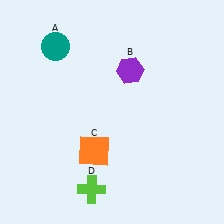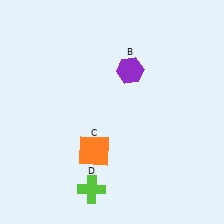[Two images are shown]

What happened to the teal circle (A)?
The teal circle (A) was removed in Image 2. It was in the top-left area of Image 1.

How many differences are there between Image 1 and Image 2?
There is 1 difference between the two images.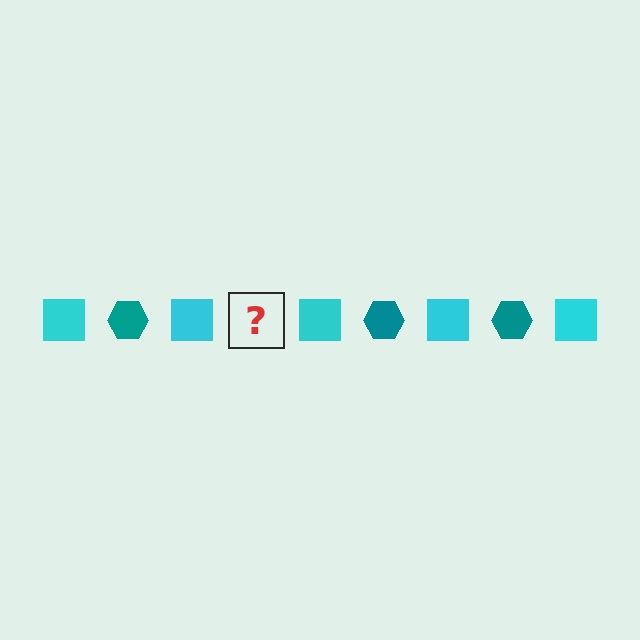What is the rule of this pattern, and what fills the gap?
The rule is that the pattern alternates between cyan square and teal hexagon. The gap should be filled with a teal hexagon.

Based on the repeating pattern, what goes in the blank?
The blank should be a teal hexagon.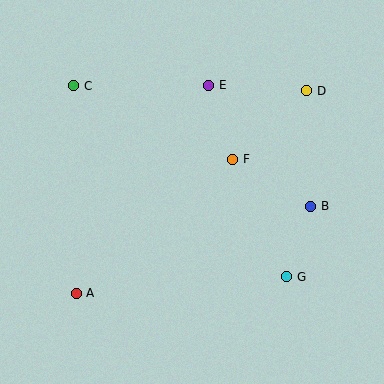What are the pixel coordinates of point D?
Point D is at (307, 91).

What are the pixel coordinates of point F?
Point F is at (233, 159).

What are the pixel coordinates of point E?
Point E is at (209, 85).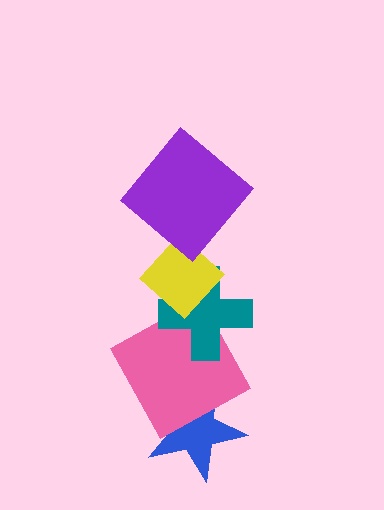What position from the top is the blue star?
The blue star is 5th from the top.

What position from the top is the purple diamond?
The purple diamond is 1st from the top.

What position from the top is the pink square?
The pink square is 4th from the top.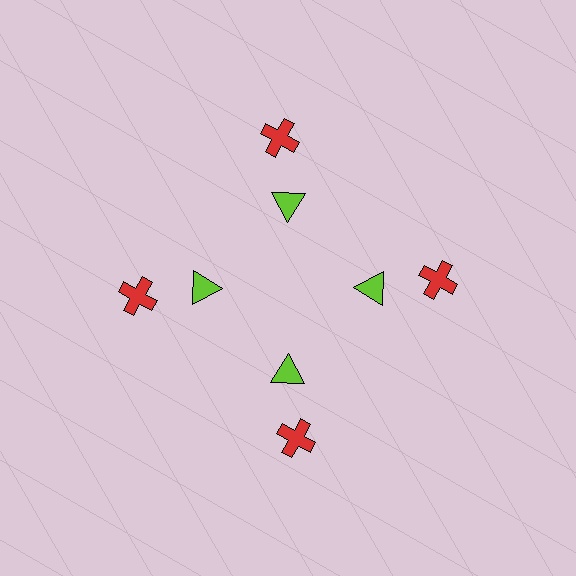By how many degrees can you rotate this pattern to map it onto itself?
The pattern maps onto itself every 90 degrees of rotation.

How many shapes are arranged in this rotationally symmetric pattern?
There are 8 shapes, arranged in 4 groups of 2.